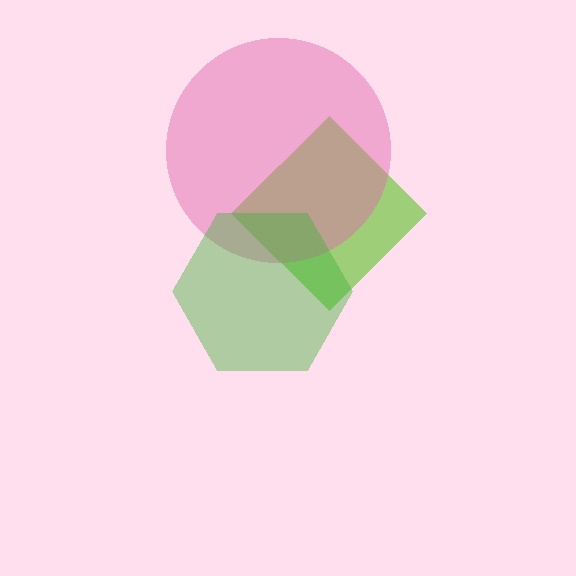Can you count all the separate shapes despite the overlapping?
Yes, there are 3 separate shapes.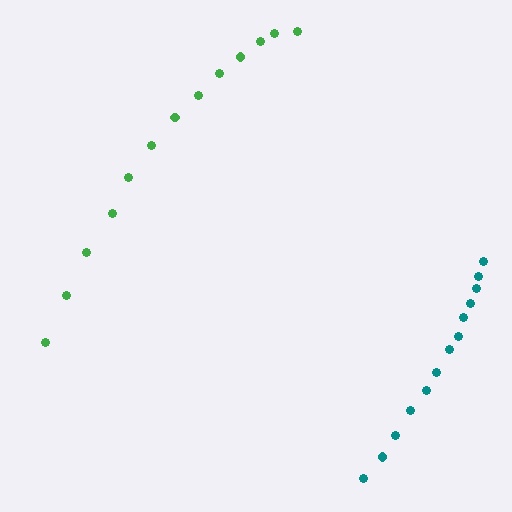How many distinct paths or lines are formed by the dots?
There are 2 distinct paths.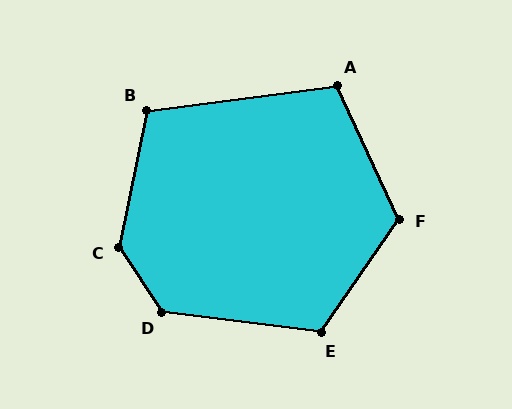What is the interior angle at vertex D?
Approximately 130 degrees (obtuse).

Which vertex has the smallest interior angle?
A, at approximately 107 degrees.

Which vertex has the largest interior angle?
C, at approximately 135 degrees.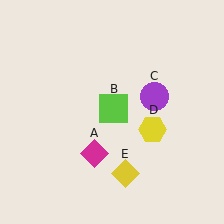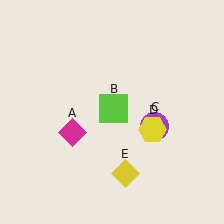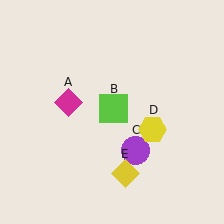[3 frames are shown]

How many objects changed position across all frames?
2 objects changed position: magenta diamond (object A), purple circle (object C).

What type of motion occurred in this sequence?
The magenta diamond (object A), purple circle (object C) rotated clockwise around the center of the scene.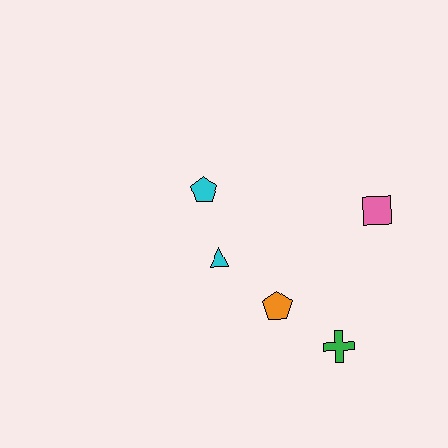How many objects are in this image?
There are 5 objects.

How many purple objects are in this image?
There are no purple objects.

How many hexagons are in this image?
There are no hexagons.